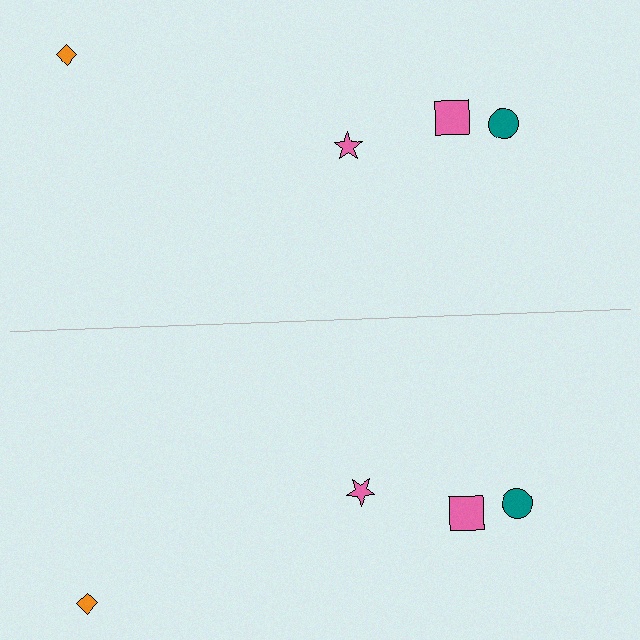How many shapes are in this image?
There are 8 shapes in this image.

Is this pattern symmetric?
Yes, this pattern has bilateral (reflection) symmetry.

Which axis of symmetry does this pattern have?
The pattern has a horizontal axis of symmetry running through the center of the image.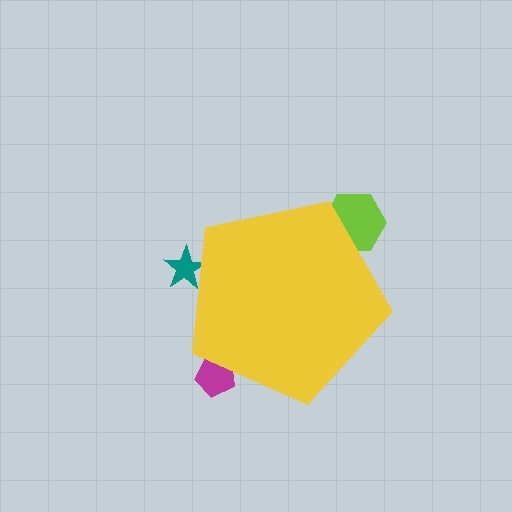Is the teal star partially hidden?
Yes, the teal star is partially hidden behind the yellow pentagon.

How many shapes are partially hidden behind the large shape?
3 shapes are partially hidden.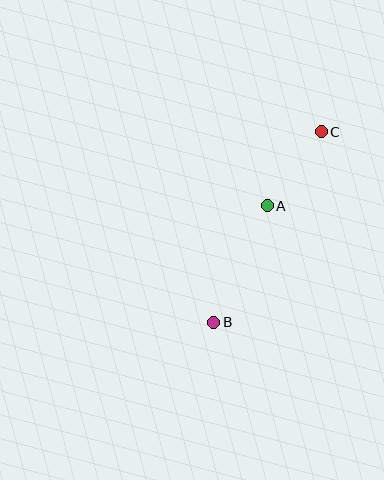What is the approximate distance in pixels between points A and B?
The distance between A and B is approximately 128 pixels.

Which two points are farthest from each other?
Points B and C are farthest from each other.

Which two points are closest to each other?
Points A and C are closest to each other.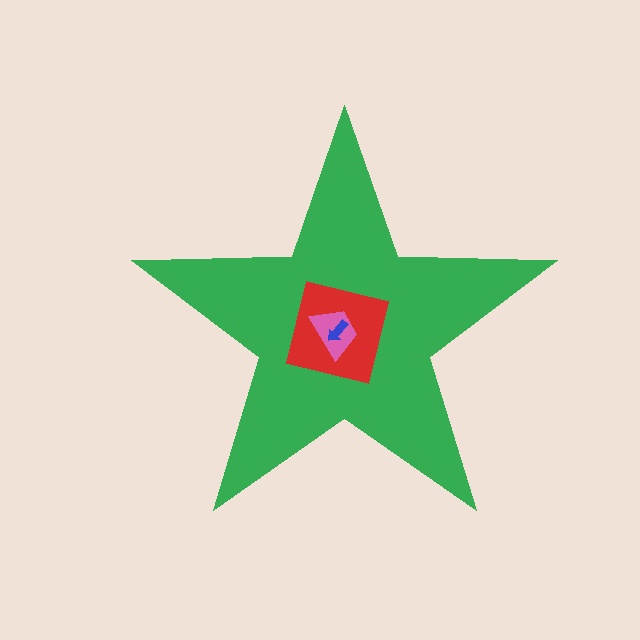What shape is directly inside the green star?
The red square.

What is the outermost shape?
The green star.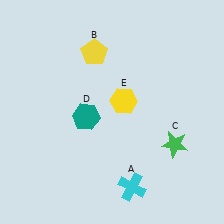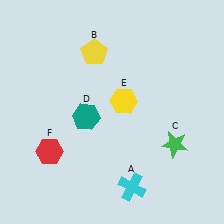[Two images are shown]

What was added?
A red hexagon (F) was added in Image 2.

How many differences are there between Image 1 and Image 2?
There is 1 difference between the two images.